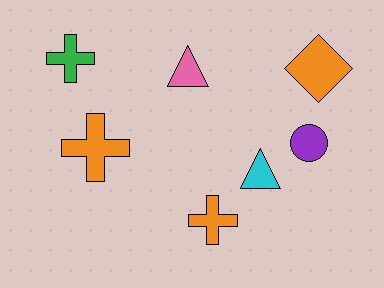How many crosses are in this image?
There are 3 crosses.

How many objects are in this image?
There are 7 objects.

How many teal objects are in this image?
There are no teal objects.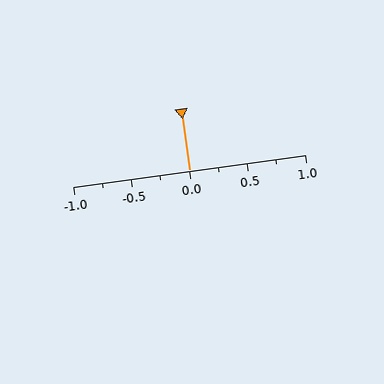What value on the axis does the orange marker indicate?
The marker indicates approximately 0.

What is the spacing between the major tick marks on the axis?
The major ticks are spaced 0.5 apart.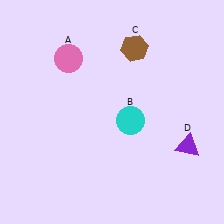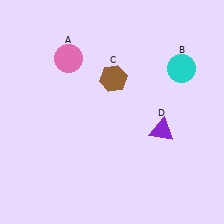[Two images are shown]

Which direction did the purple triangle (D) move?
The purple triangle (D) moved left.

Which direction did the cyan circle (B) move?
The cyan circle (B) moved up.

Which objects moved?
The objects that moved are: the cyan circle (B), the brown hexagon (C), the purple triangle (D).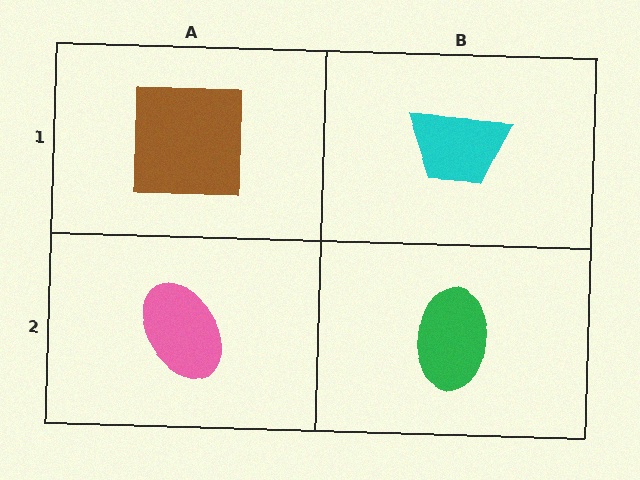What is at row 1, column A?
A brown square.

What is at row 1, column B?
A cyan trapezoid.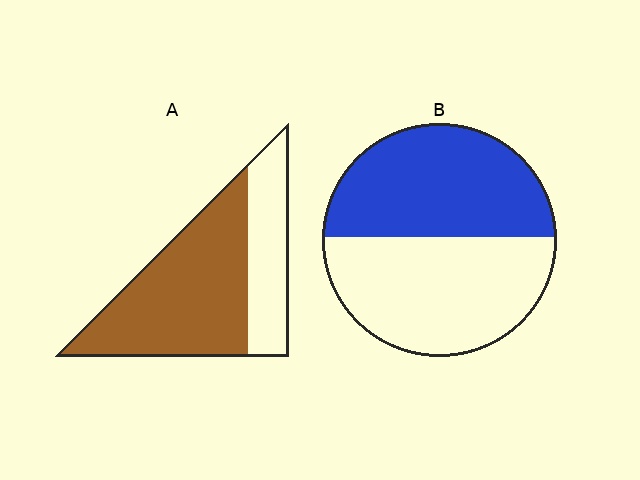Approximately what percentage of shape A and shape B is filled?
A is approximately 70% and B is approximately 50%.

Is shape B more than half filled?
Roughly half.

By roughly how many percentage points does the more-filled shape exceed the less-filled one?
By roughly 20 percentage points (A over B).